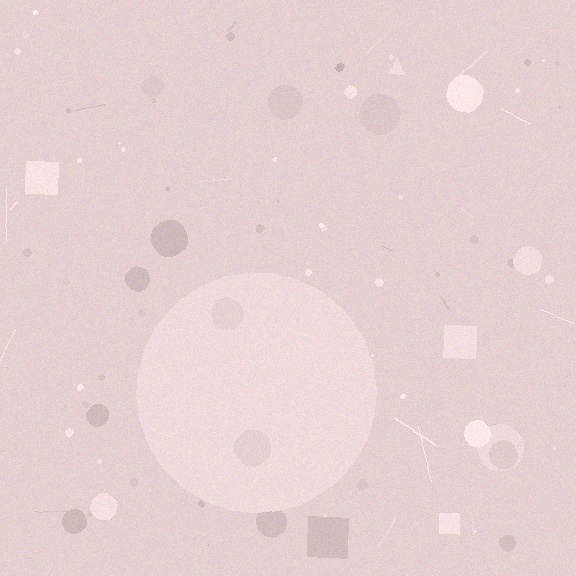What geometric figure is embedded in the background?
A circle is embedded in the background.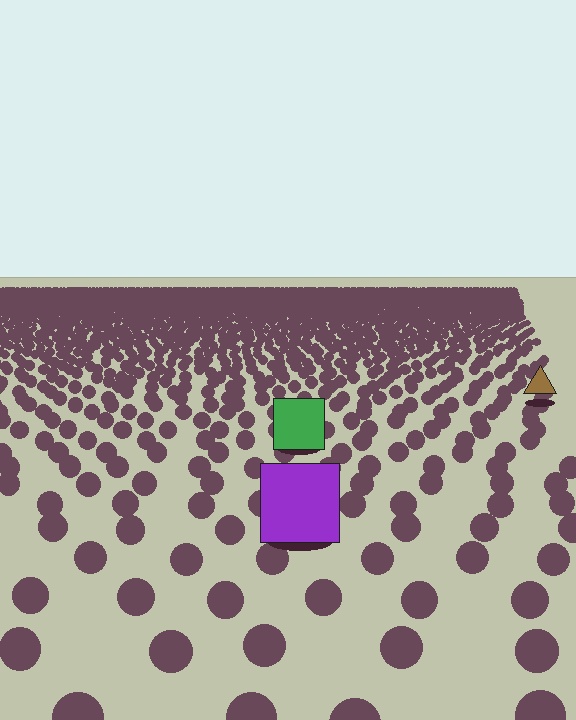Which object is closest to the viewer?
The purple square is closest. The texture marks near it are larger and more spread out.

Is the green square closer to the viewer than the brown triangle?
Yes. The green square is closer — you can tell from the texture gradient: the ground texture is coarser near it.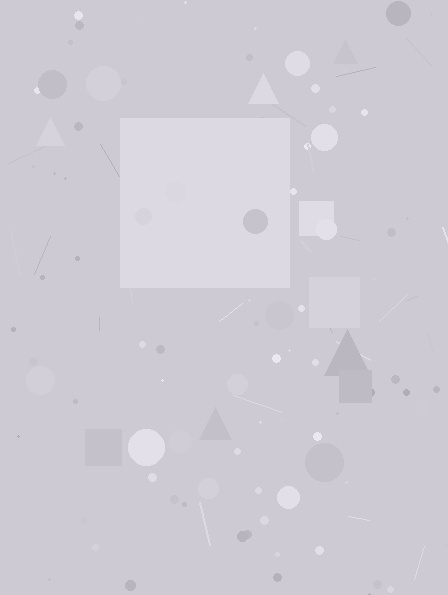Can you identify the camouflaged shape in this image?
The camouflaged shape is a square.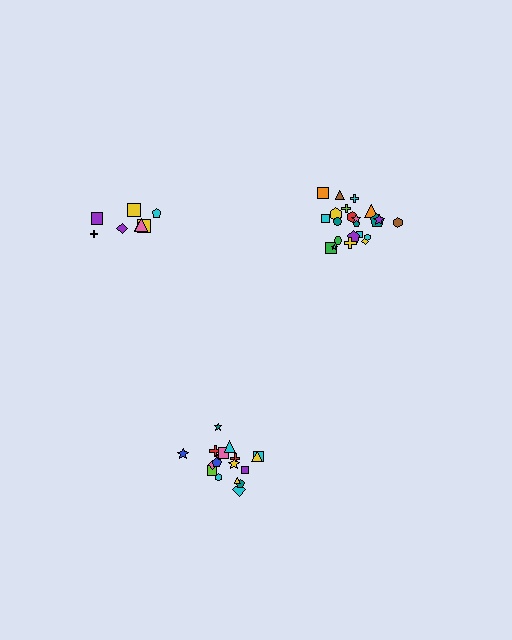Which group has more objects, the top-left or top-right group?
The top-right group.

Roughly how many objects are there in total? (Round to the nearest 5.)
Roughly 50 objects in total.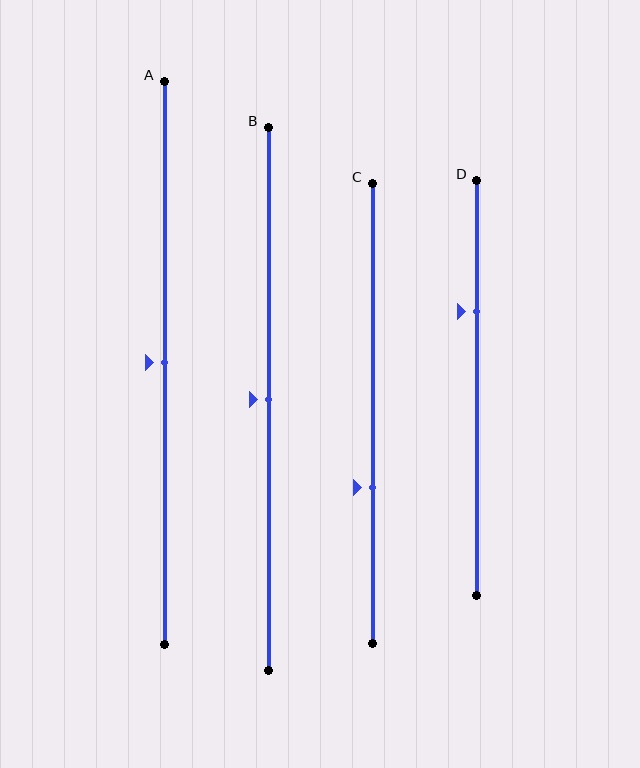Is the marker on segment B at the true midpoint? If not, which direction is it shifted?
Yes, the marker on segment B is at the true midpoint.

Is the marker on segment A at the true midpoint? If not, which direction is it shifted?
Yes, the marker on segment A is at the true midpoint.